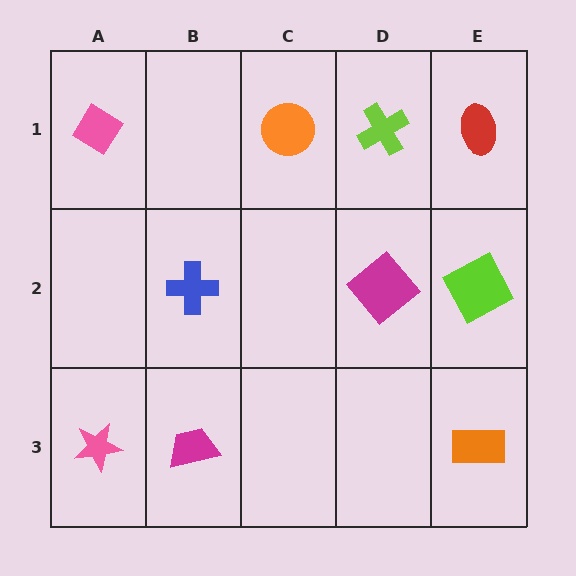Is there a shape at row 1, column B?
No, that cell is empty.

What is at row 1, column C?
An orange circle.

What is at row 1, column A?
A pink diamond.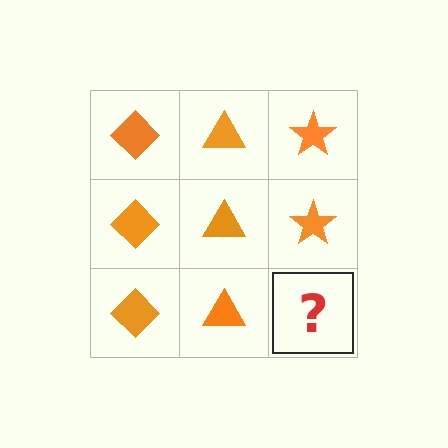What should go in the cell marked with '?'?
The missing cell should contain an orange star.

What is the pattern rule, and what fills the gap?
The rule is that each column has a consistent shape. The gap should be filled with an orange star.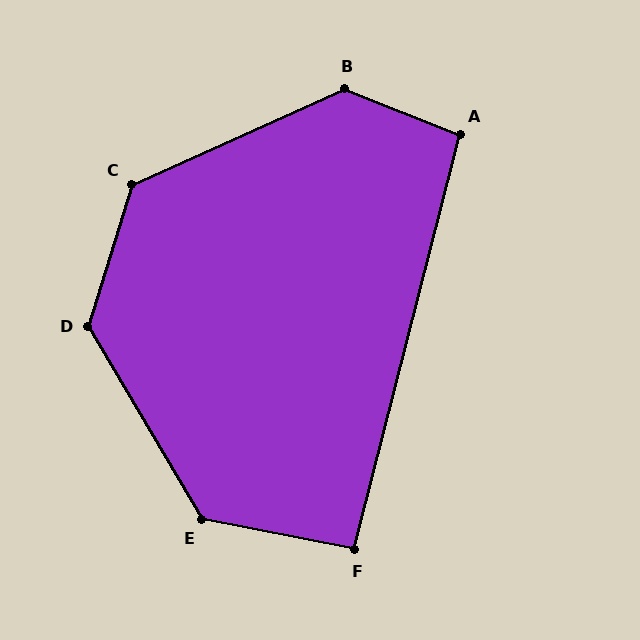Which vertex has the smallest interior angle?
F, at approximately 93 degrees.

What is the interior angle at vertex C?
Approximately 131 degrees (obtuse).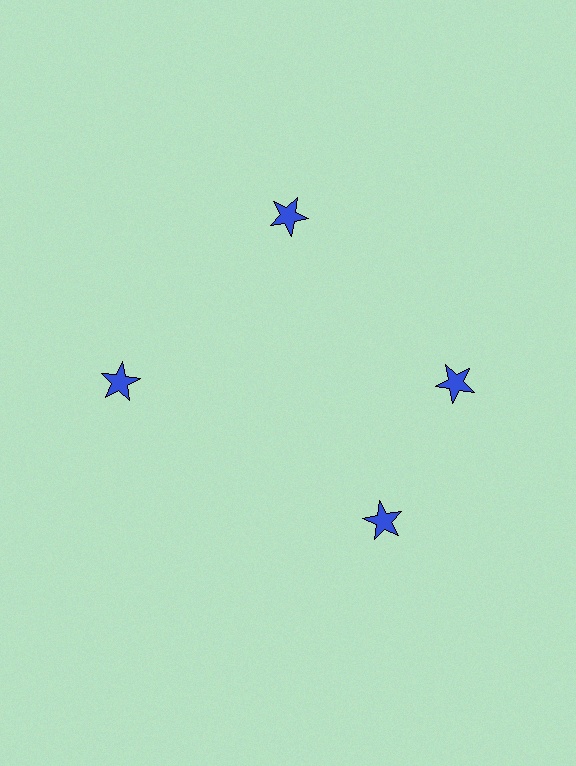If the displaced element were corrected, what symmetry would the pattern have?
It would have 4-fold rotational symmetry — the pattern would map onto itself every 90 degrees.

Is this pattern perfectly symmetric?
No. The 4 blue stars are arranged in a ring, but one element near the 6 o'clock position is rotated out of alignment along the ring, breaking the 4-fold rotational symmetry.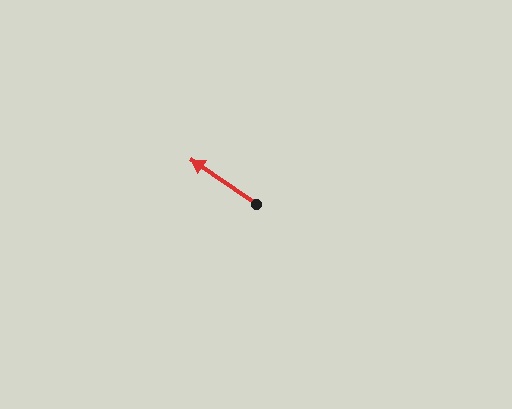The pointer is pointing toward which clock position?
Roughly 10 o'clock.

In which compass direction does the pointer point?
Northwest.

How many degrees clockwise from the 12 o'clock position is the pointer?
Approximately 305 degrees.